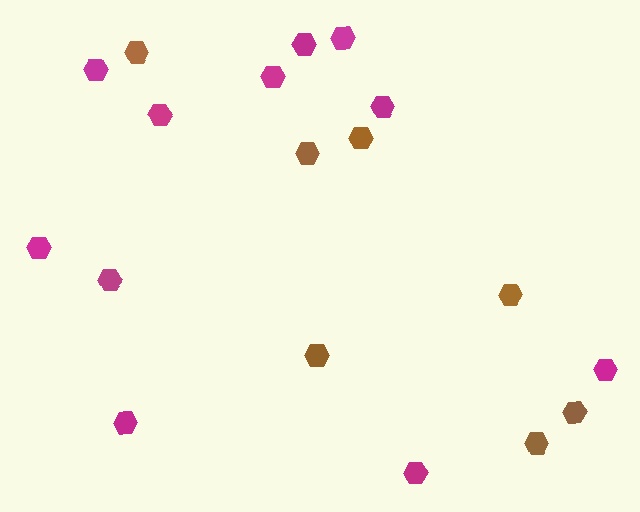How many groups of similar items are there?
There are 2 groups: one group of magenta hexagons (11) and one group of brown hexagons (7).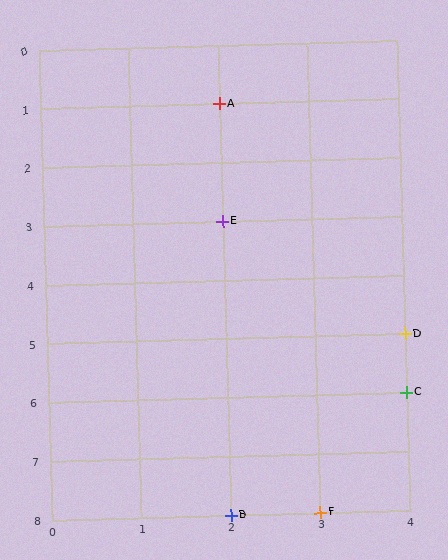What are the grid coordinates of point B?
Point B is at grid coordinates (2, 8).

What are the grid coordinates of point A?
Point A is at grid coordinates (2, 1).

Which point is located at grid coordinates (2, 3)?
Point E is at (2, 3).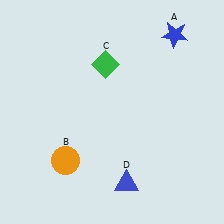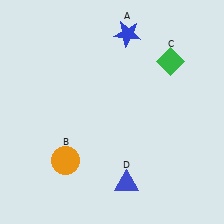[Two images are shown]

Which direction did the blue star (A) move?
The blue star (A) moved left.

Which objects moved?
The objects that moved are: the blue star (A), the green diamond (C).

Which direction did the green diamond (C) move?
The green diamond (C) moved right.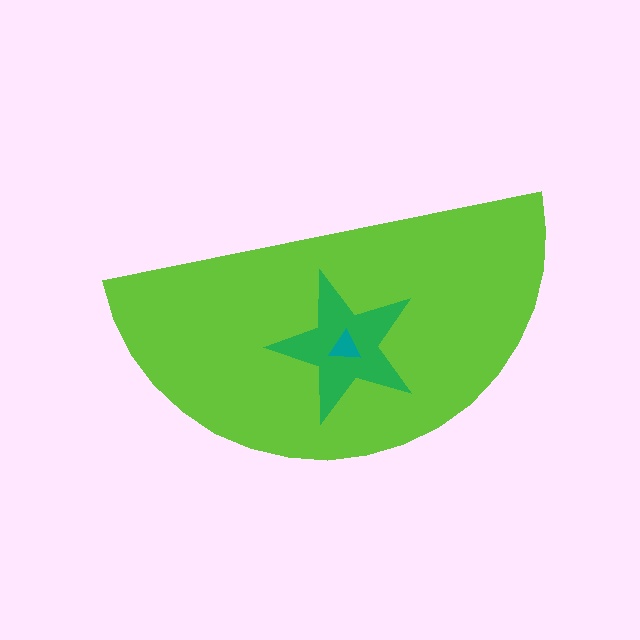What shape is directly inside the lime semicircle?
The green star.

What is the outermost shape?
The lime semicircle.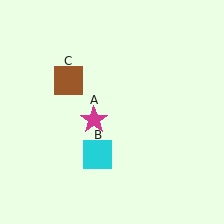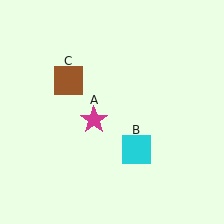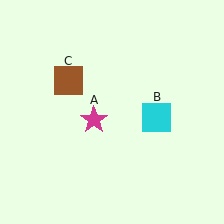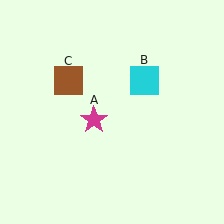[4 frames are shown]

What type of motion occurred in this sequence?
The cyan square (object B) rotated counterclockwise around the center of the scene.